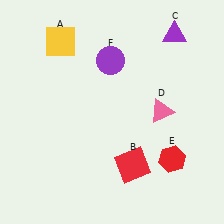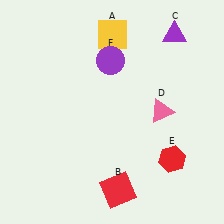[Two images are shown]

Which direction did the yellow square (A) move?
The yellow square (A) moved right.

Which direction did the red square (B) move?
The red square (B) moved down.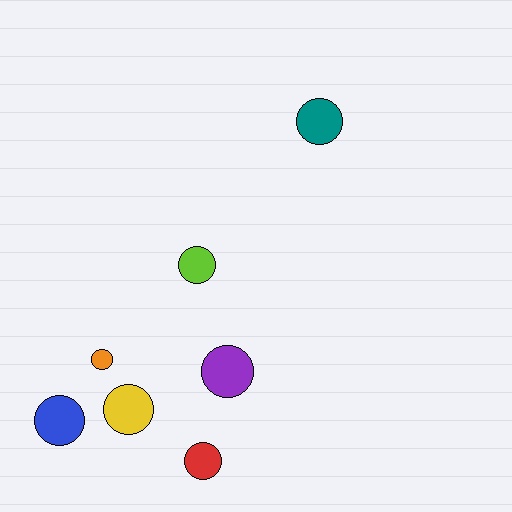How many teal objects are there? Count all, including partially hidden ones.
There is 1 teal object.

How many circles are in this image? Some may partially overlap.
There are 7 circles.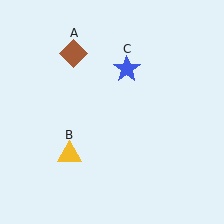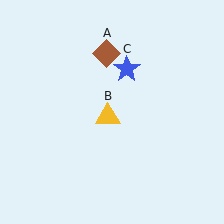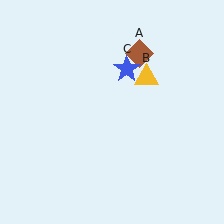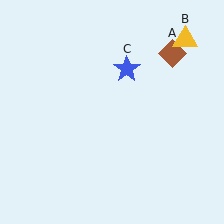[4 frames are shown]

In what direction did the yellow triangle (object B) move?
The yellow triangle (object B) moved up and to the right.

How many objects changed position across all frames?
2 objects changed position: brown diamond (object A), yellow triangle (object B).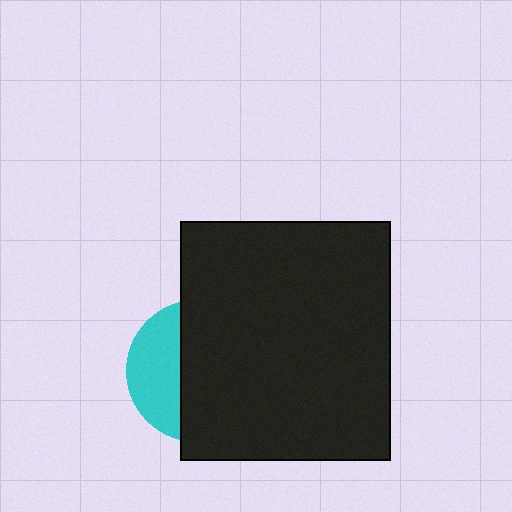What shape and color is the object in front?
The object in front is a black rectangle.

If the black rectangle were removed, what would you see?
You would see the complete cyan circle.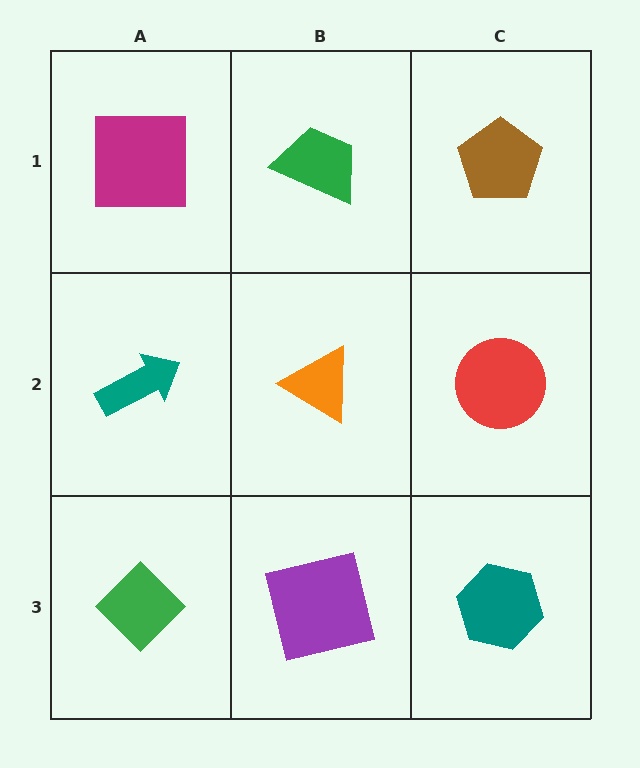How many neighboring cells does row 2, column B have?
4.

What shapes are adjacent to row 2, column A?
A magenta square (row 1, column A), a green diamond (row 3, column A), an orange triangle (row 2, column B).